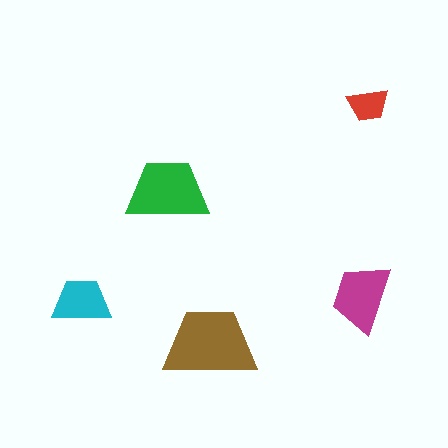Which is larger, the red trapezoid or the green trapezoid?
The green one.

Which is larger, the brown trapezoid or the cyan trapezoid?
The brown one.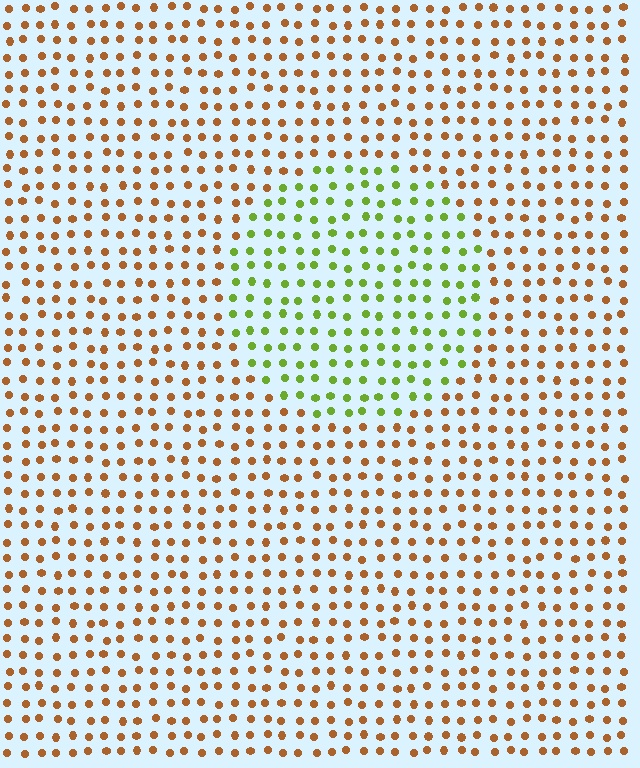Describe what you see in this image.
The image is filled with small brown elements in a uniform arrangement. A circle-shaped region is visible where the elements are tinted to a slightly different hue, forming a subtle color boundary.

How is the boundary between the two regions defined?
The boundary is defined purely by a slight shift in hue (about 65 degrees). Spacing, size, and orientation are identical on both sides.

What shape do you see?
I see a circle.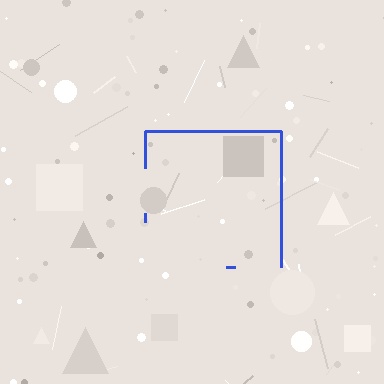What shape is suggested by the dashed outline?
The dashed outline suggests a square.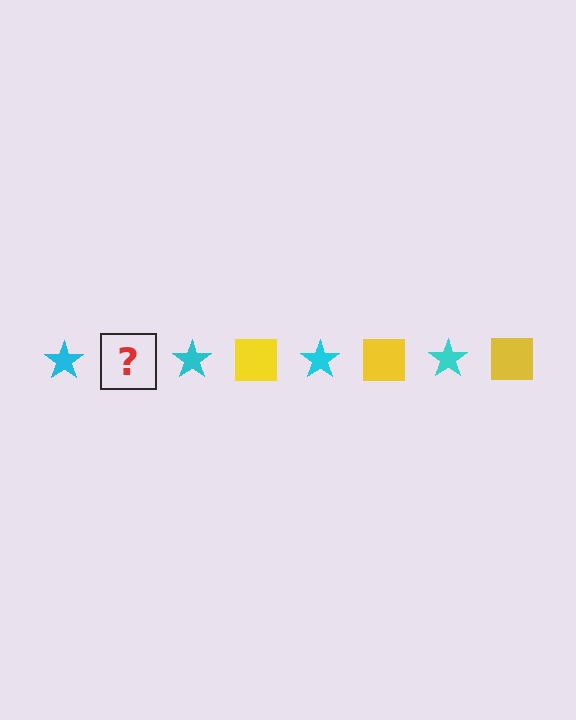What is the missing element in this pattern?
The missing element is a yellow square.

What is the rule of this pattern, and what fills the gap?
The rule is that the pattern alternates between cyan star and yellow square. The gap should be filled with a yellow square.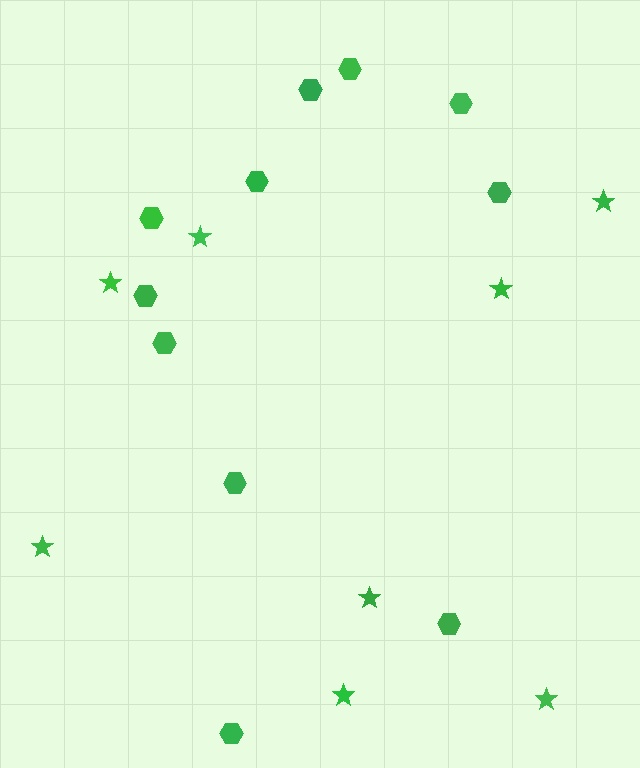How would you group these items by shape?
There are 2 groups: one group of hexagons (11) and one group of stars (8).